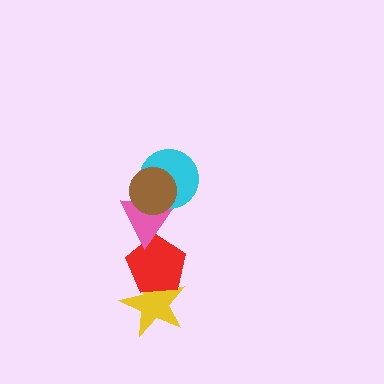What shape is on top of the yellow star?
The red pentagon is on top of the yellow star.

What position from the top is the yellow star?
The yellow star is 5th from the top.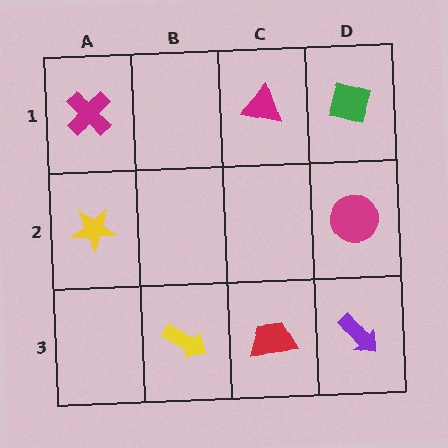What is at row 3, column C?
A red trapezoid.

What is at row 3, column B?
A yellow arrow.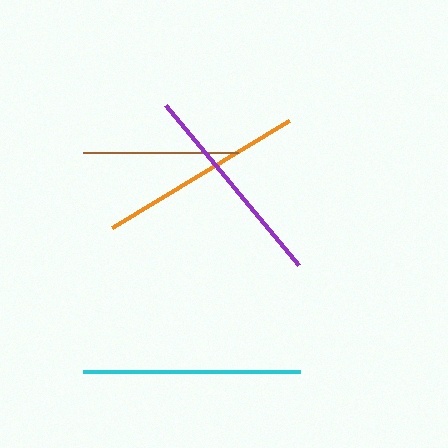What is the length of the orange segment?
The orange segment is approximately 206 pixels long.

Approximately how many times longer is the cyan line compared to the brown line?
The cyan line is approximately 1.4 times the length of the brown line.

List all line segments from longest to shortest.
From longest to shortest: cyan, purple, orange, brown.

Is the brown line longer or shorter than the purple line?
The purple line is longer than the brown line.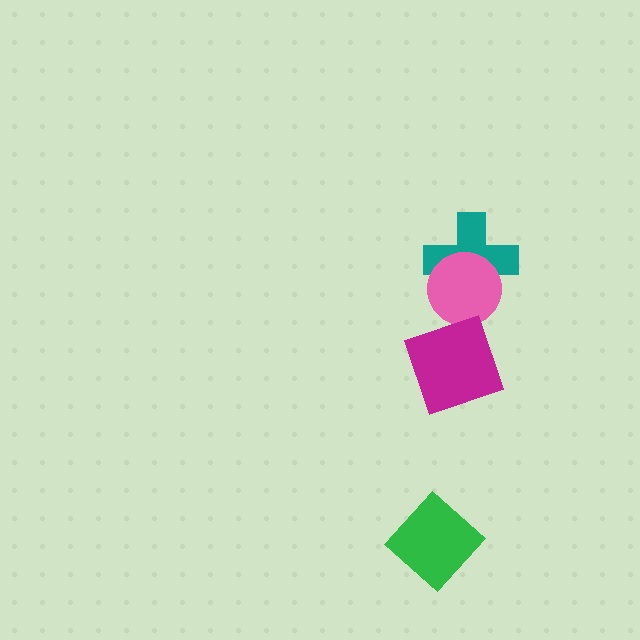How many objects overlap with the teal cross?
1 object overlaps with the teal cross.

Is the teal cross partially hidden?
Yes, it is partially covered by another shape.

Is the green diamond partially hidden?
No, no other shape covers it.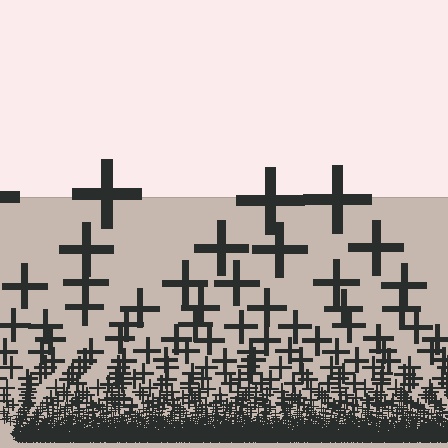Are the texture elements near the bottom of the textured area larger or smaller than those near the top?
Smaller. The gradient is inverted — elements near the bottom are smaller and denser.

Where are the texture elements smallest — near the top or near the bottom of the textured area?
Near the bottom.